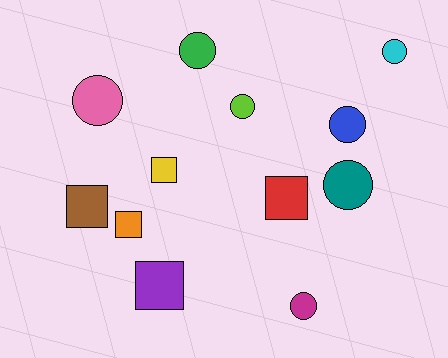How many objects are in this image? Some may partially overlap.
There are 12 objects.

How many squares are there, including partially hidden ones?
There are 5 squares.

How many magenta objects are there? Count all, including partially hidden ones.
There is 1 magenta object.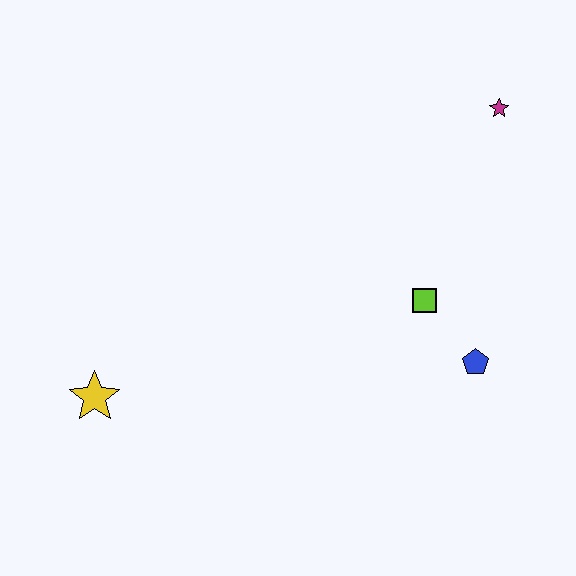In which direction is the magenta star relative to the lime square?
The magenta star is above the lime square.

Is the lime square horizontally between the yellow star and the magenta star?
Yes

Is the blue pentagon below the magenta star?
Yes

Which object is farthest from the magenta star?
The yellow star is farthest from the magenta star.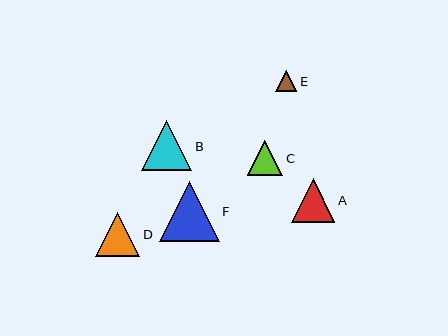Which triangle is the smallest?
Triangle E is the smallest with a size of approximately 22 pixels.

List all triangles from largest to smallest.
From largest to smallest: F, B, D, A, C, E.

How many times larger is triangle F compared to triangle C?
Triangle F is approximately 1.7 times the size of triangle C.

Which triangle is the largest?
Triangle F is the largest with a size of approximately 59 pixels.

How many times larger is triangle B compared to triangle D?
Triangle B is approximately 1.1 times the size of triangle D.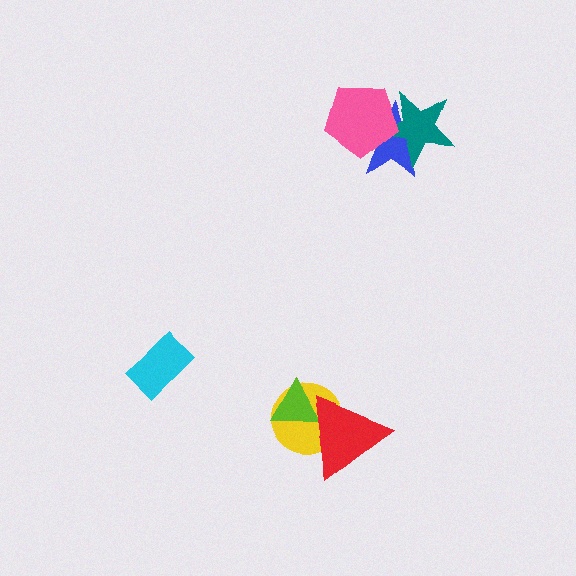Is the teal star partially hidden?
Yes, it is partially covered by another shape.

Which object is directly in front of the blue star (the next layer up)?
The teal star is directly in front of the blue star.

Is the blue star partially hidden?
Yes, it is partially covered by another shape.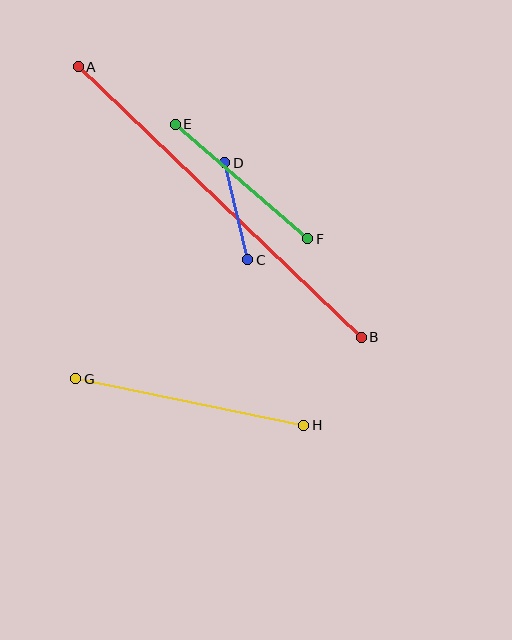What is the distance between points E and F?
The distance is approximately 175 pixels.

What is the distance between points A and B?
The distance is approximately 392 pixels.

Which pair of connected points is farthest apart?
Points A and B are farthest apart.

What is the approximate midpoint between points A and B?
The midpoint is at approximately (220, 202) pixels.